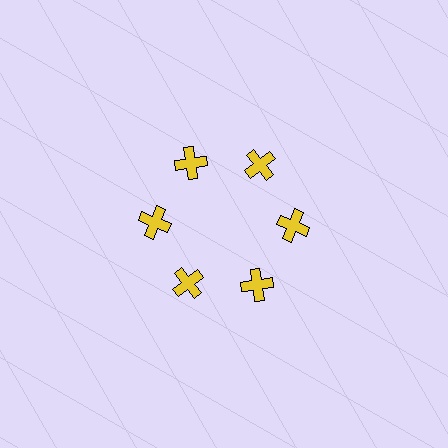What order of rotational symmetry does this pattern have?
This pattern has 6-fold rotational symmetry.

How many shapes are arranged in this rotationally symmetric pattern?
There are 6 shapes, arranged in 6 groups of 1.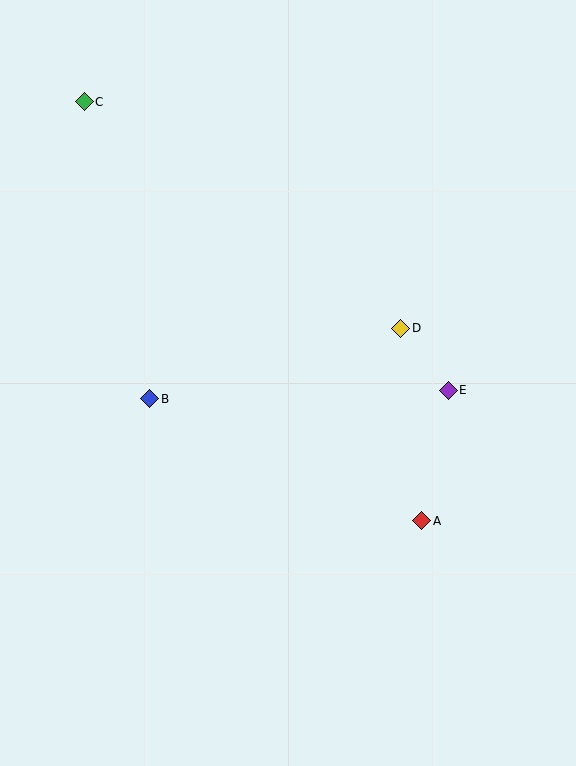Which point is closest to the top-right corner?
Point D is closest to the top-right corner.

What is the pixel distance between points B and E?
The distance between B and E is 299 pixels.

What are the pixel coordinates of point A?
Point A is at (422, 521).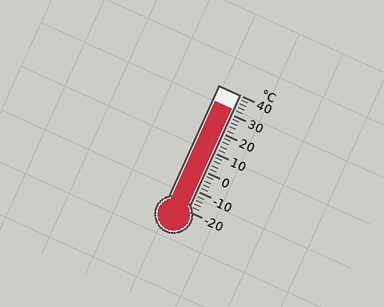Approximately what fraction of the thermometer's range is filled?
The thermometer is filled to approximately 85% of its range.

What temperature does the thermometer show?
The thermometer shows approximately 32°C.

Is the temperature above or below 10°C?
The temperature is above 10°C.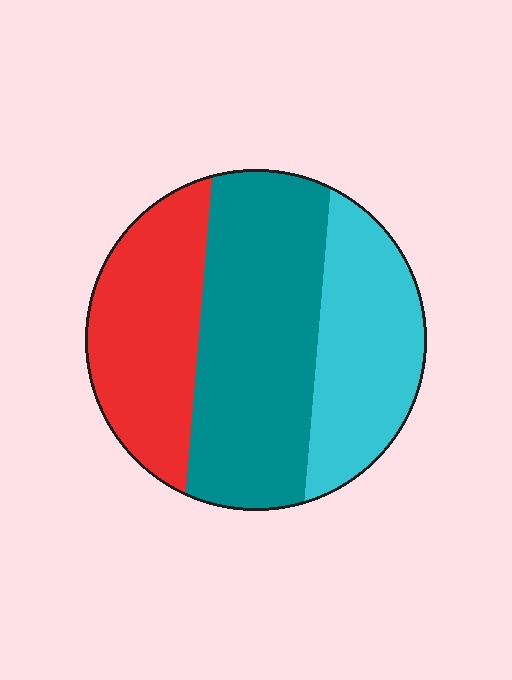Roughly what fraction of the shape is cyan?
Cyan covers about 30% of the shape.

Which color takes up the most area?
Teal, at roughly 45%.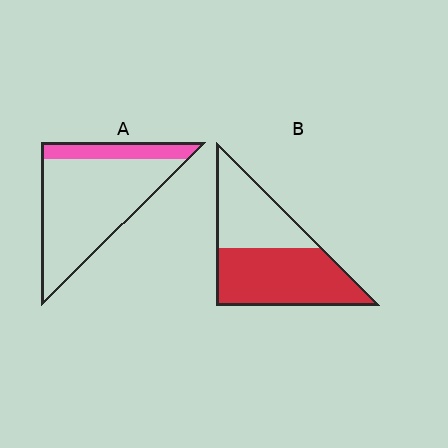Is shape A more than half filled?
No.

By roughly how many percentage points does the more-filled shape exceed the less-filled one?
By roughly 40 percentage points (B over A).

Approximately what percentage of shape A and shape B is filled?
A is approximately 20% and B is approximately 60%.